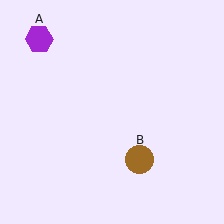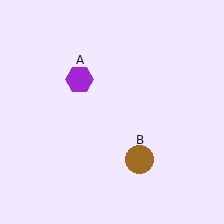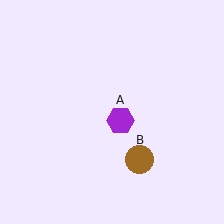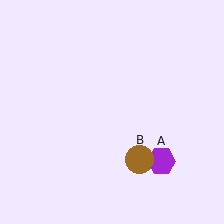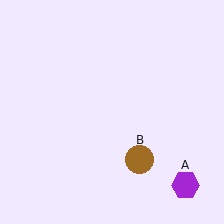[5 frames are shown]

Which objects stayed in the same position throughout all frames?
Brown circle (object B) remained stationary.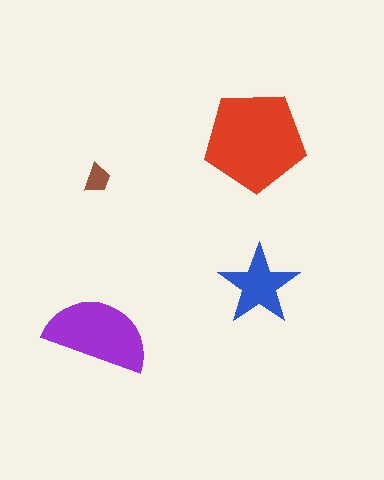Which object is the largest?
The red pentagon.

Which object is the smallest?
The brown trapezoid.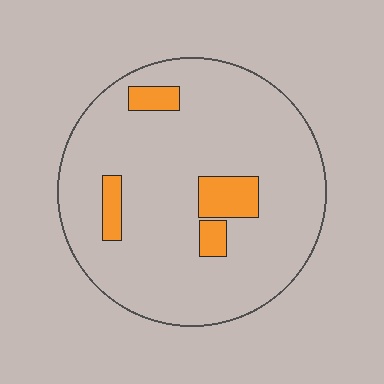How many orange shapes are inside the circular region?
4.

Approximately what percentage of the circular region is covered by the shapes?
Approximately 10%.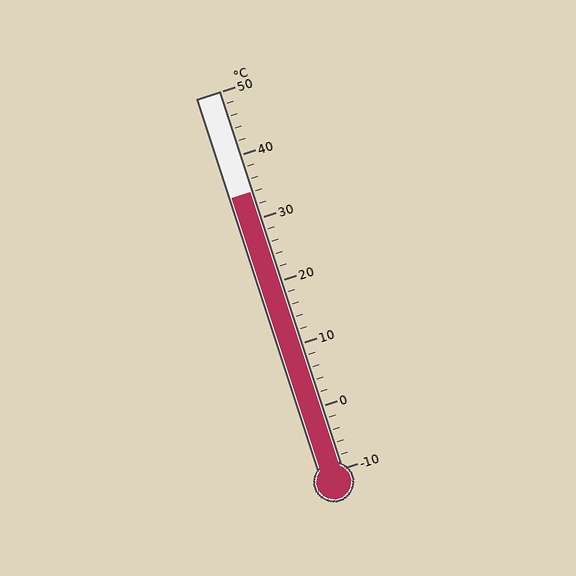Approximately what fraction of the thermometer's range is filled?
The thermometer is filled to approximately 75% of its range.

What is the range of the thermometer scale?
The thermometer scale ranges from -10°C to 50°C.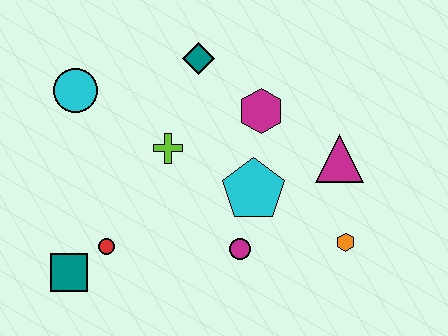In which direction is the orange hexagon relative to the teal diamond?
The orange hexagon is below the teal diamond.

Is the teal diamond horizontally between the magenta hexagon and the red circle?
Yes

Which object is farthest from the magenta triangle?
The teal square is farthest from the magenta triangle.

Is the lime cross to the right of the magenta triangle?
No